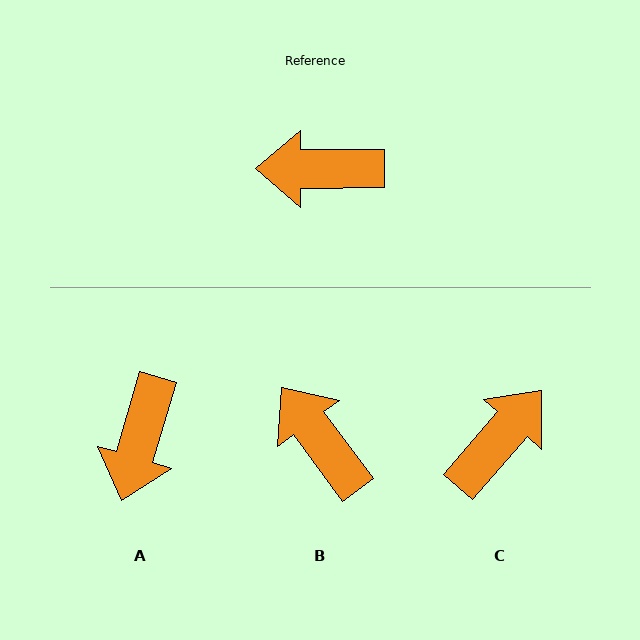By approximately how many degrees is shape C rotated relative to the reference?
Approximately 131 degrees clockwise.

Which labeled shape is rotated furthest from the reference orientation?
C, about 131 degrees away.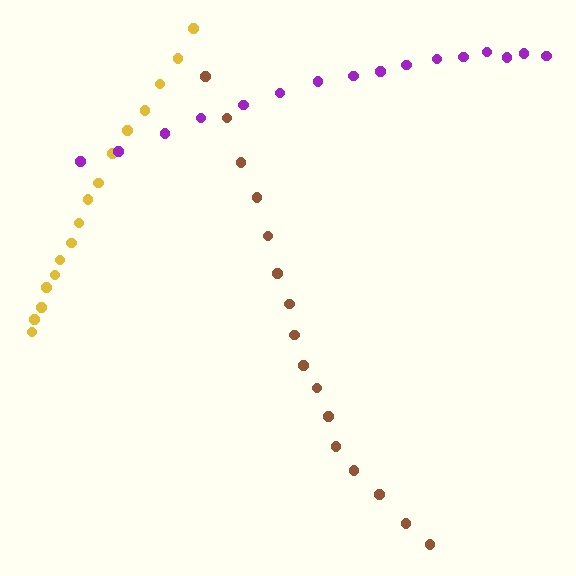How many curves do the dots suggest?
There are 3 distinct paths.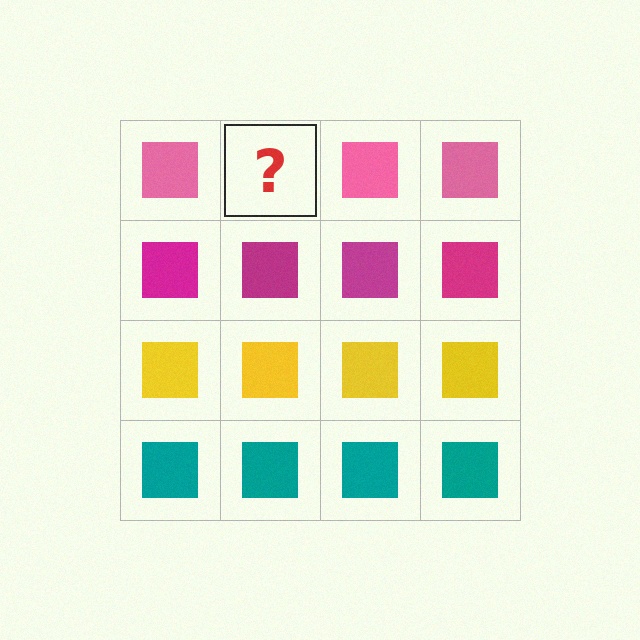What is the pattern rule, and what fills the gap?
The rule is that each row has a consistent color. The gap should be filled with a pink square.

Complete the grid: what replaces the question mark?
The question mark should be replaced with a pink square.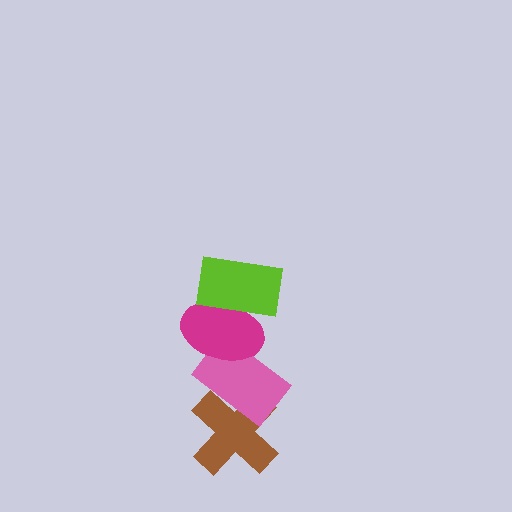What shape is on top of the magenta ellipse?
The lime rectangle is on top of the magenta ellipse.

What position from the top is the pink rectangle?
The pink rectangle is 3rd from the top.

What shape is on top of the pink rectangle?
The magenta ellipse is on top of the pink rectangle.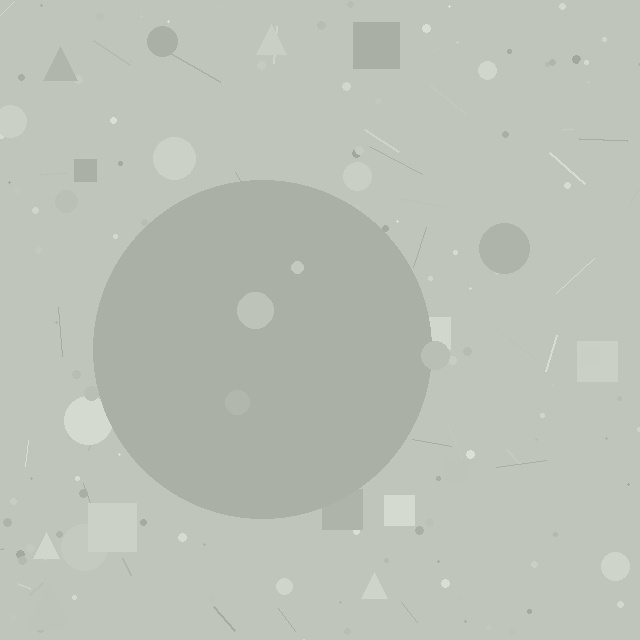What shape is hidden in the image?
A circle is hidden in the image.